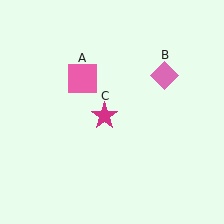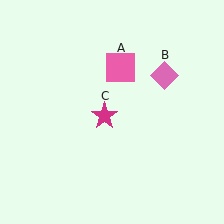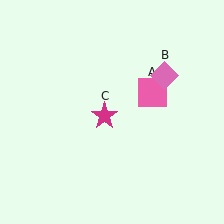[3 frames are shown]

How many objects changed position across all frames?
1 object changed position: pink square (object A).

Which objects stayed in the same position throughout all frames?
Pink diamond (object B) and magenta star (object C) remained stationary.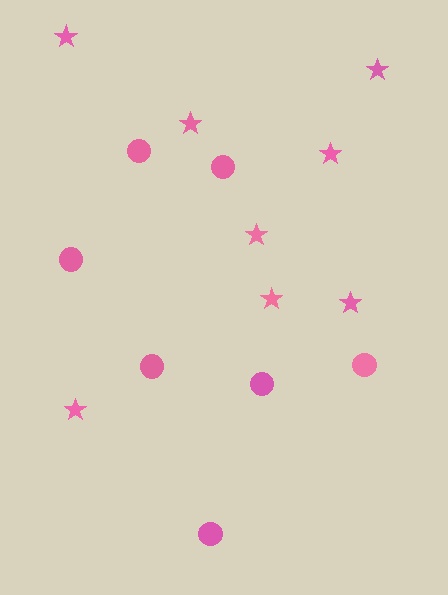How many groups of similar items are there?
There are 2 groups: one group of stars (8) and one group of circles (7).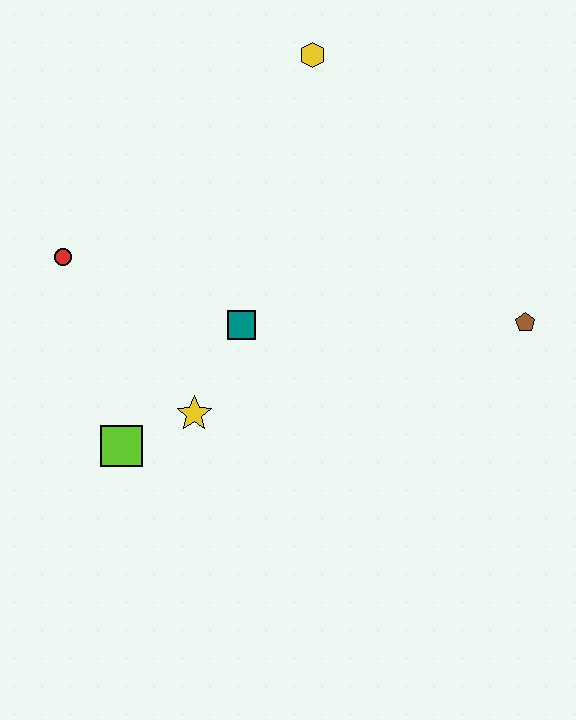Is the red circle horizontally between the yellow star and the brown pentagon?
No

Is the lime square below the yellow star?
Yes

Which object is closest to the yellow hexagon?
The teal square is closest to the yellow hexagon.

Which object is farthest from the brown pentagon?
The red circle is farthest from the brown pentagon.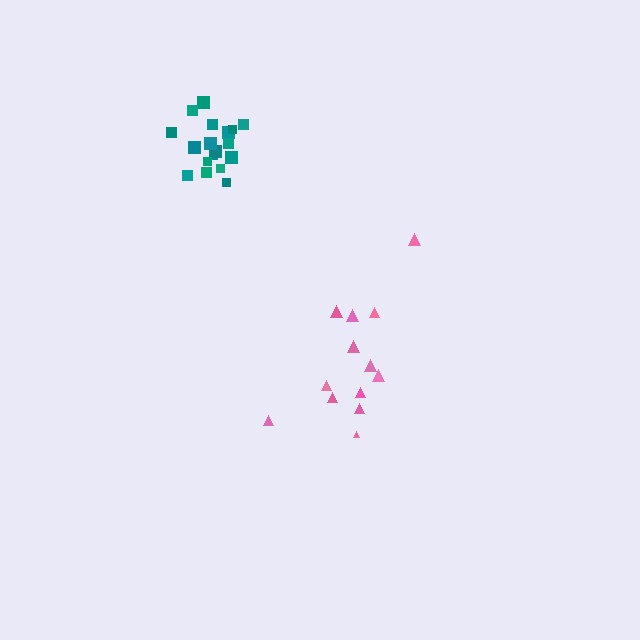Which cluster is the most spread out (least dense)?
Pink.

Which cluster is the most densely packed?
Teal.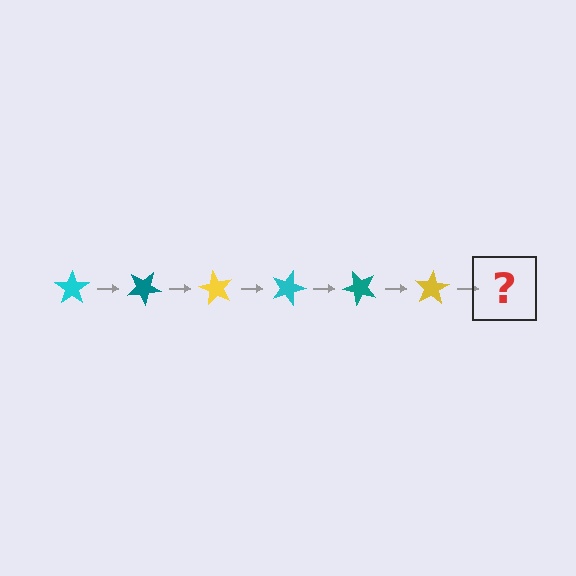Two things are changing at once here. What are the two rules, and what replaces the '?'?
The two rules are that it rotates 30 degrees each step and the color cycles through cyan, teal, and yellow. The '?' should be a cyan star, rotated 180 degrees from the start.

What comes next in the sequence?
The next element should be a cyan star, rotated 180 degrees from the start.